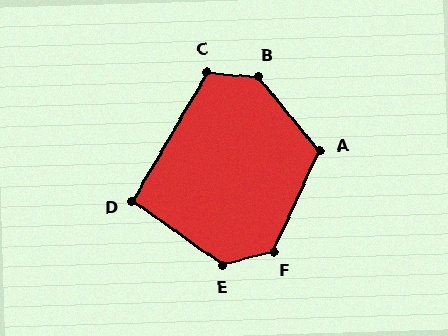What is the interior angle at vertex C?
Approximately 115 degrees (obtuse).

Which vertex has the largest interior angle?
B, at approximately 135 degrees.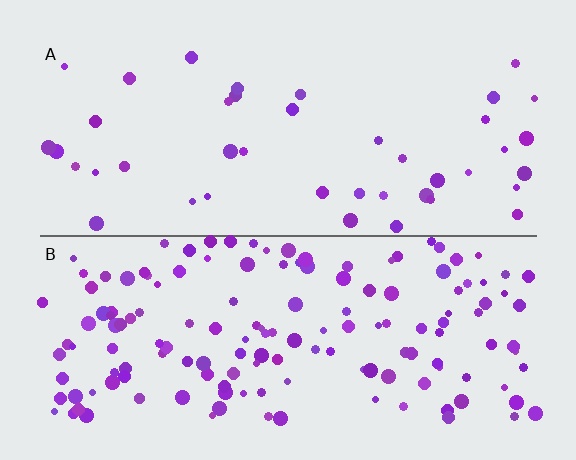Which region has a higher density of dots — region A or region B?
B (the bottom).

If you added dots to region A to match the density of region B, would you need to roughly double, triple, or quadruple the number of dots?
Approximately quadruple.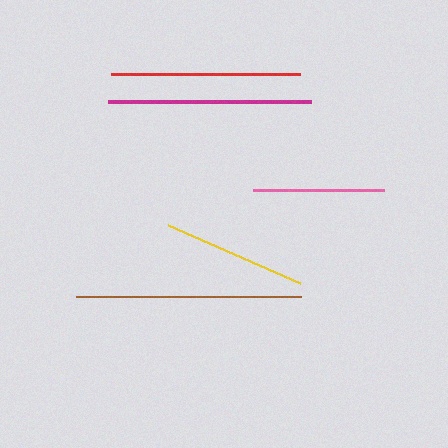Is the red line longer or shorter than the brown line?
The brown line is longer than the red line.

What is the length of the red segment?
The red segment is approximately 189 pixels long.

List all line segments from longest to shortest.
From longest to shortest: brown, magenta, red, yellow, pink.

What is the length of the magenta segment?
The magenta segment is approximately 203 pixels long.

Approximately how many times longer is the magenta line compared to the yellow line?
The magenta line is approximately 1.4 times the length of the yellow line.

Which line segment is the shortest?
The pink line is the shortest at approximately 130 pixels.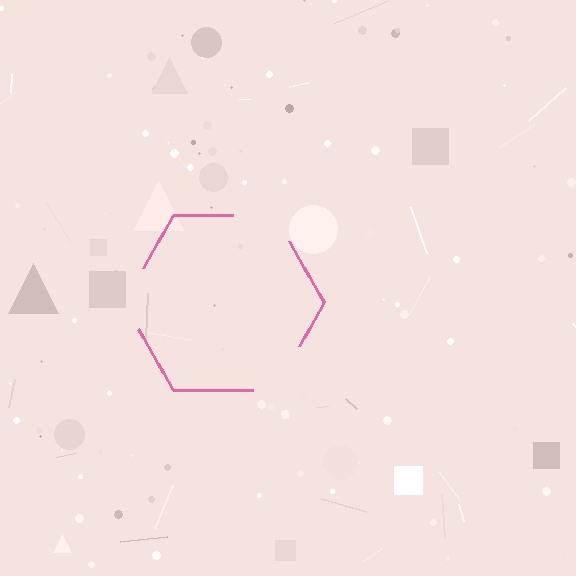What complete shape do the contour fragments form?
The contour fragments form a hexagon.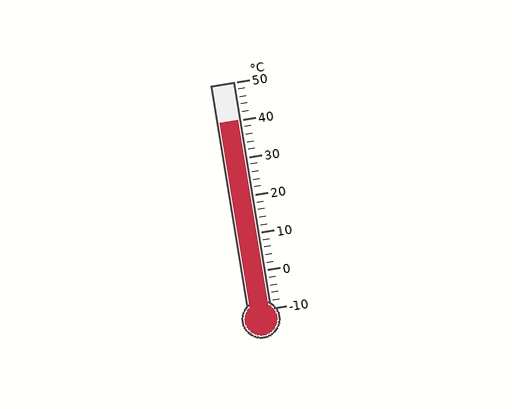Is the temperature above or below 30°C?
The temperature is above 30°C.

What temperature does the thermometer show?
The thermometer shows approximately 40°C.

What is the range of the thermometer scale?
The thermometer scale ranges from -10°C to 50°C.